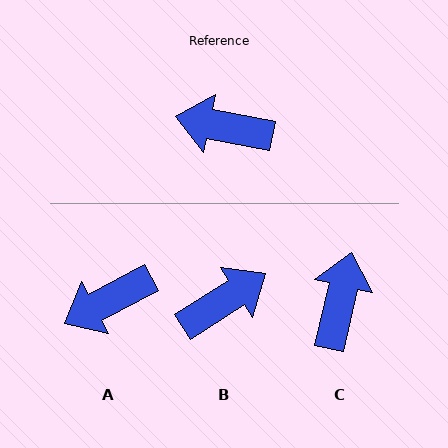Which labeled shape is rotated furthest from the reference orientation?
B, about 136 degrees away.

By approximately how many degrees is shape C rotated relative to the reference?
Approximately 92 degrees clockwise.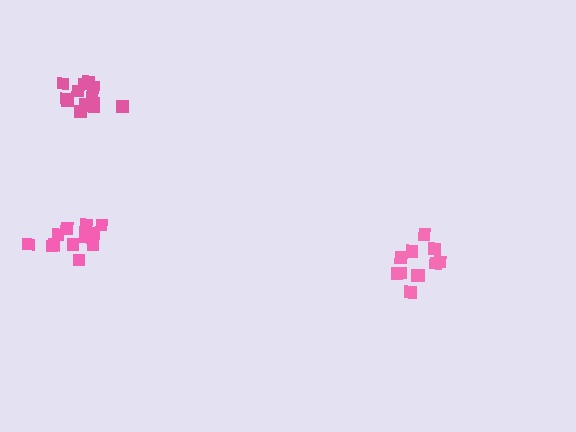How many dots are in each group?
Group 1: 13 dots, Group 2: 11 dots, Group 3: 13 dots (37 total).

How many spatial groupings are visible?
There are 3 spatial groupings.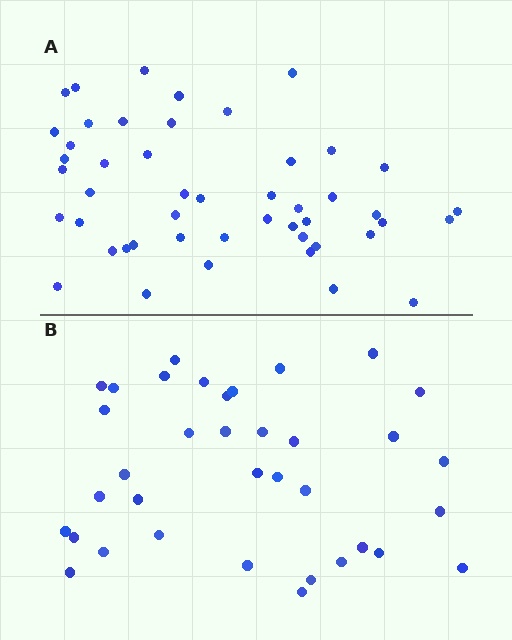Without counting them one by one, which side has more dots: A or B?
Region A (the top region) has more dots.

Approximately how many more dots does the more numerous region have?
Region A has roughly 12 or so more dots than region B.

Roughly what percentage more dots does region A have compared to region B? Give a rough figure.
About 35% more.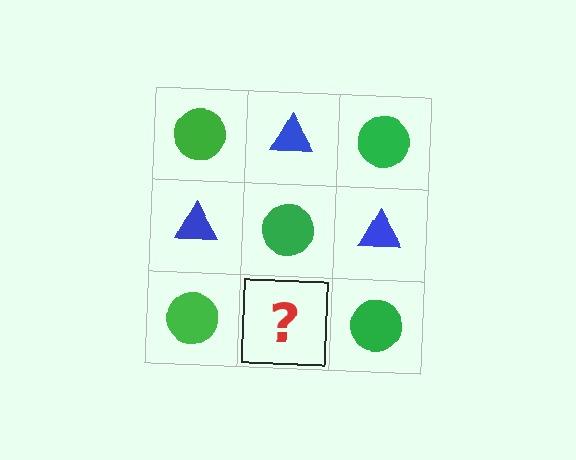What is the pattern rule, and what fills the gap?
The rule is that it alternates green circle and blue triangle in a checkerboard pattern. The gap should be filled with a blue triangle.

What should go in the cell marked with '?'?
The missing cell should contain a blue triangle.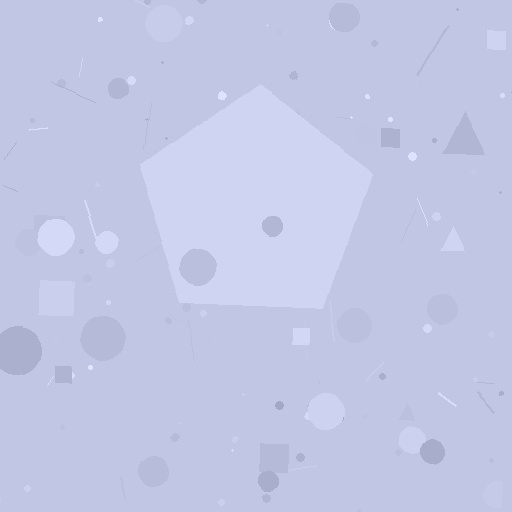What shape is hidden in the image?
A pentagon is hidden in the image.